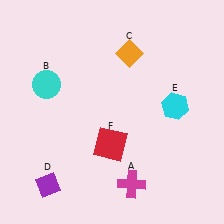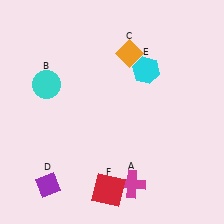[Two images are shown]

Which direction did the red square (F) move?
The red square (F) moved down.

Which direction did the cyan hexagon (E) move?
The cyan hexagon (E) moved up.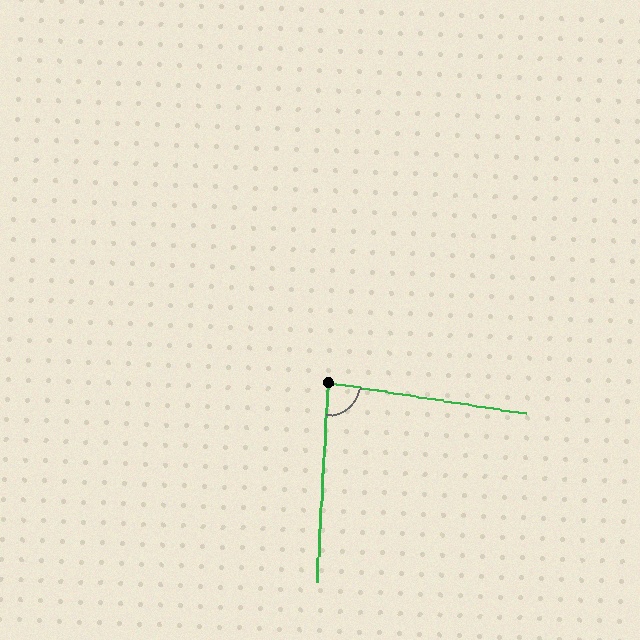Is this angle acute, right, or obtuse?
It is acute.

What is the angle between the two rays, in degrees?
Approximately 84 degrees.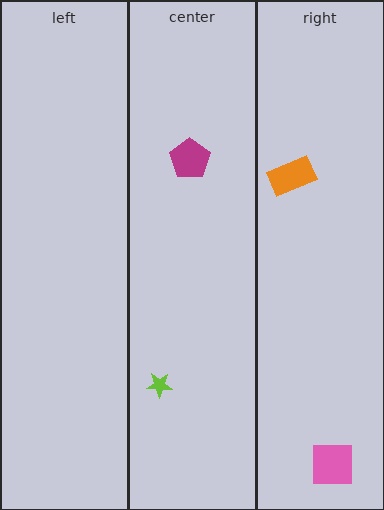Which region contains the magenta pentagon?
The center region.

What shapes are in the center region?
The magenta pentagon, the lime star.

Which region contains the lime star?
The center region.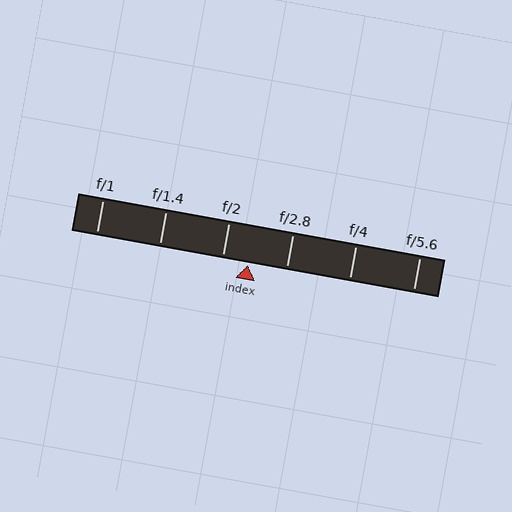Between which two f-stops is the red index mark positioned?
The index mark is between f/2 and f/2.8.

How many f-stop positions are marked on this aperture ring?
There are 6 f-stop positions marked.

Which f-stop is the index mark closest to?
The index mark is closest to f/2.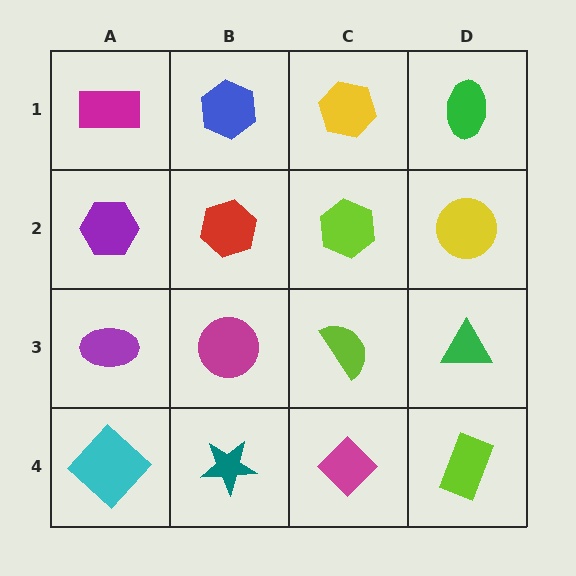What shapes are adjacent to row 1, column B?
A red hexagon (row 2, column B), a magenta rectangle (row 1, column A), a yellow hexagon (row 1, column C).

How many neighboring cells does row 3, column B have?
4.